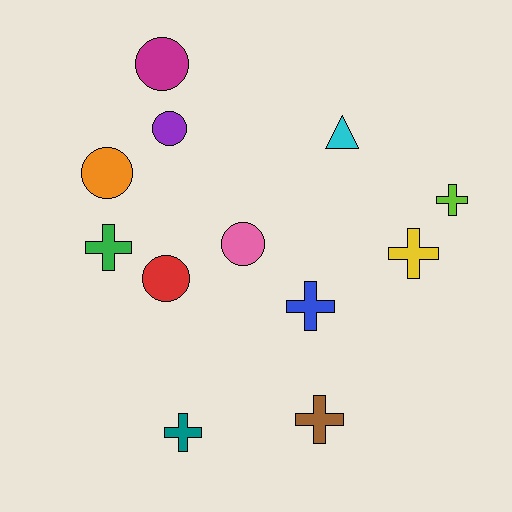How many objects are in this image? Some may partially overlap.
There are 12 objects.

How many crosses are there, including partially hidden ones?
There are 6 crosses.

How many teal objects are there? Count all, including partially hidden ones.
There is 1 teal object.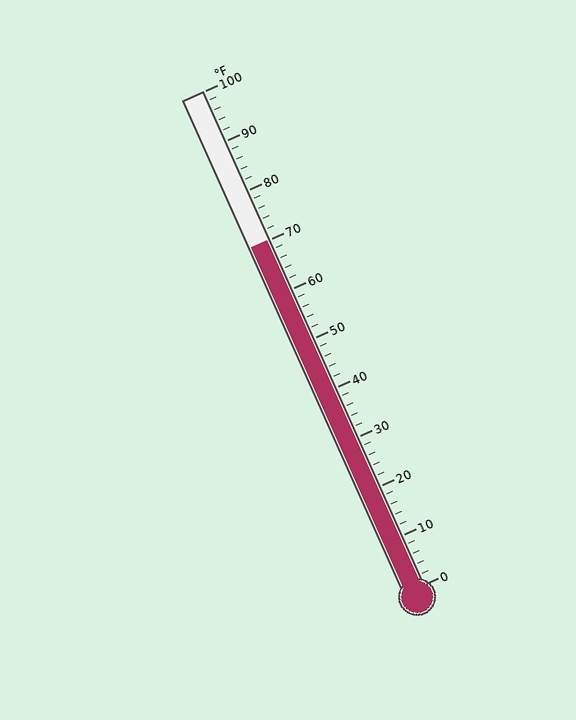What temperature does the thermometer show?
The thermometer shows approximately 70°F.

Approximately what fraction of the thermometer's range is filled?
The thermometer is filled to approximately 70% of its range.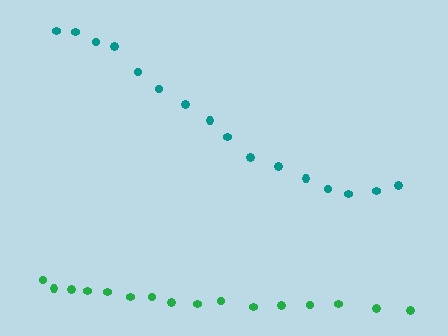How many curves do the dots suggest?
There are 2 distinct paths.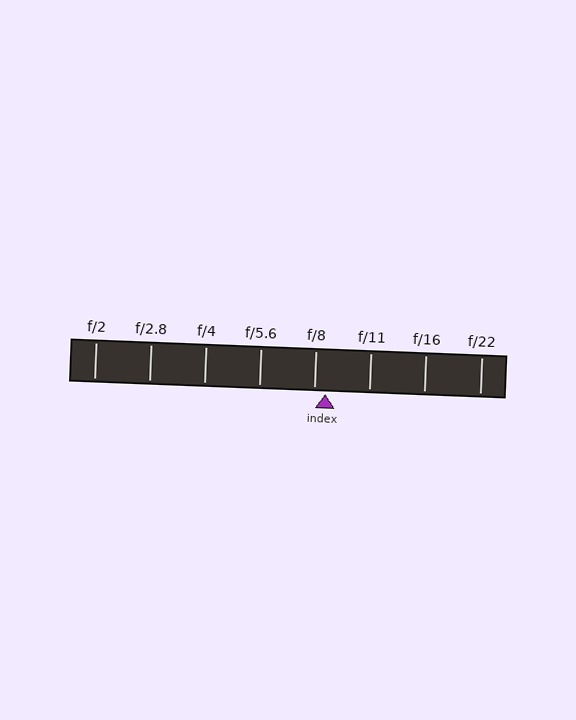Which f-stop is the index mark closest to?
The index mark is closest to f/8.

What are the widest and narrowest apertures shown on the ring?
The widest aperture shown is f/2 and the narrowest is f/22.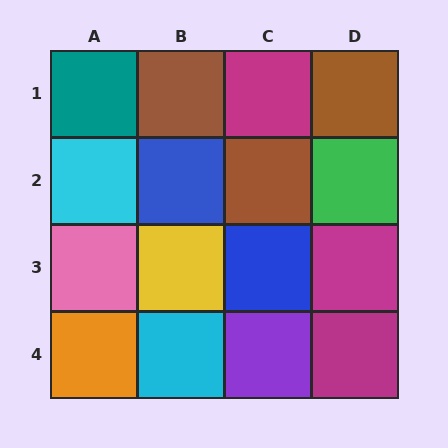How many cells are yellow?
1 cell is yellow.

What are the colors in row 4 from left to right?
Orange, cyan, purple, magenta.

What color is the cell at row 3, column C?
Blue.